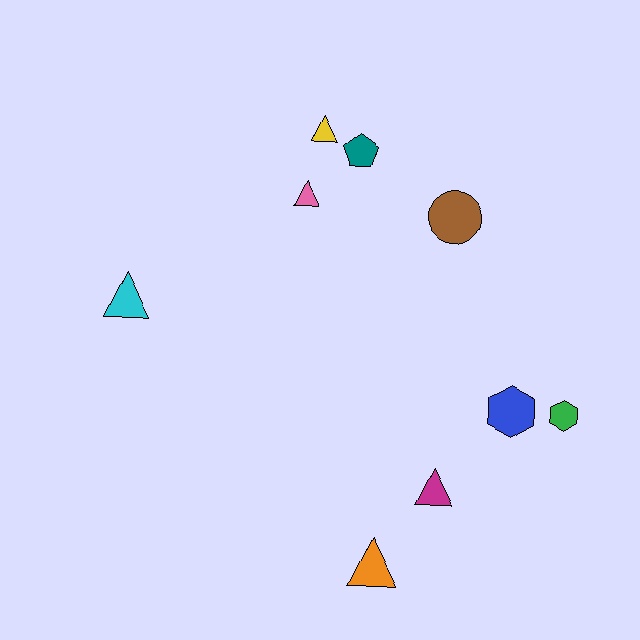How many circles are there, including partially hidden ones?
There is 1 circle.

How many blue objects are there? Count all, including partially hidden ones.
There is 1 blue object.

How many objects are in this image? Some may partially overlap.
There are 9 objects.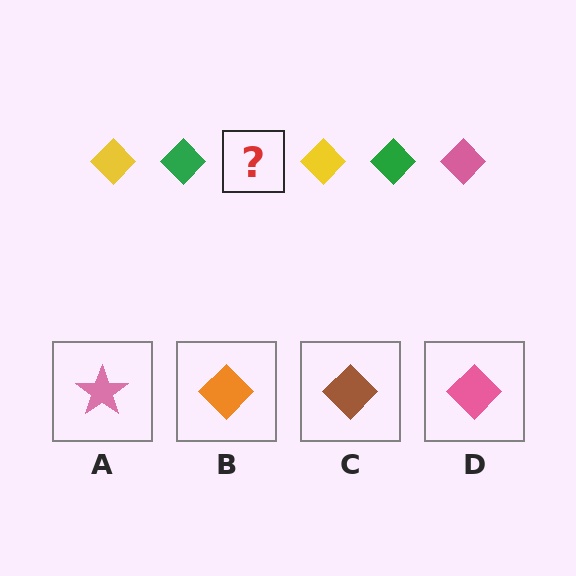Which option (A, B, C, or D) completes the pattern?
D.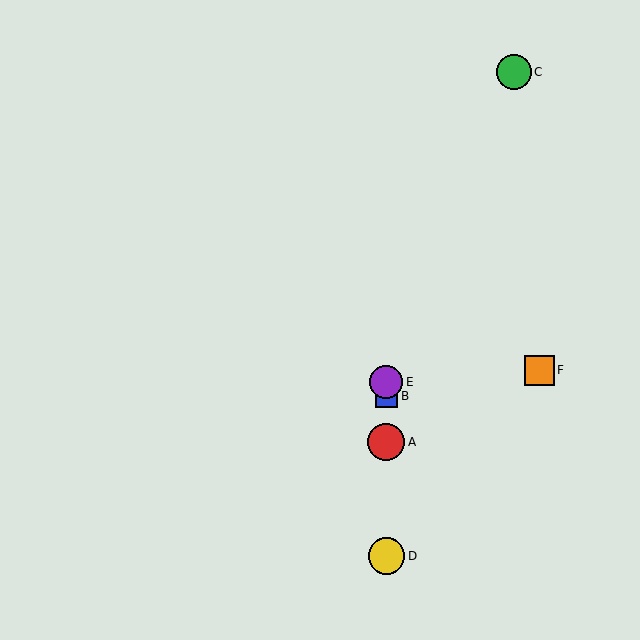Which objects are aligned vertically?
Objects A, B, D, E are aligned vertically.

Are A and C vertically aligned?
No, A is at x≈386 and C is at x≈514.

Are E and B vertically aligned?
Yes, both are at x≈386.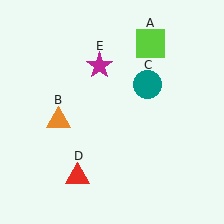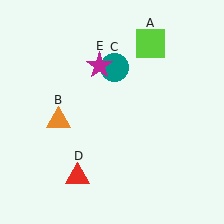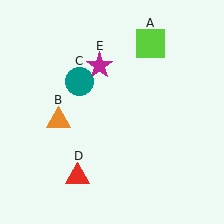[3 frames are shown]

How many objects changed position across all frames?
1 object changed position: teal circle (object C).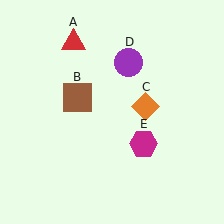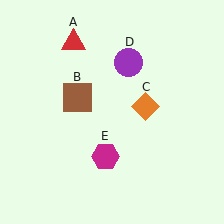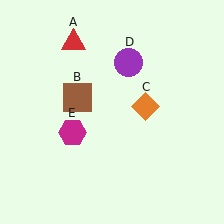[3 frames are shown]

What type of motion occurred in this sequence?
The magenta hexagon (object E) rotated clockwise around the center of the scene.